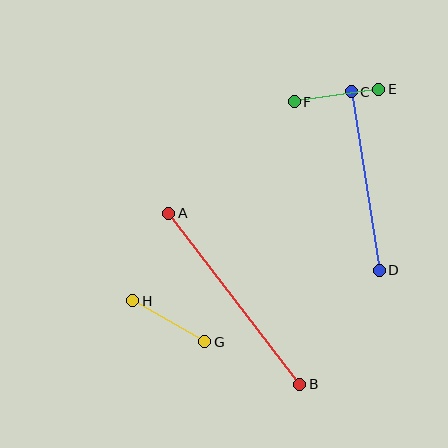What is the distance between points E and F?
The distance is approximately 85 pixels.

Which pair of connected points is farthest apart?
Points A and B are farthest apart.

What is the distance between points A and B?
The distance is approximately 216 pixels.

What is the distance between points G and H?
The distance is approximately 83 pixels.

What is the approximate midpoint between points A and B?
The midpoint is at approximately (234, 299) pixels.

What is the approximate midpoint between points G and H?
The midpoint is at approximately (169, 321) pixels.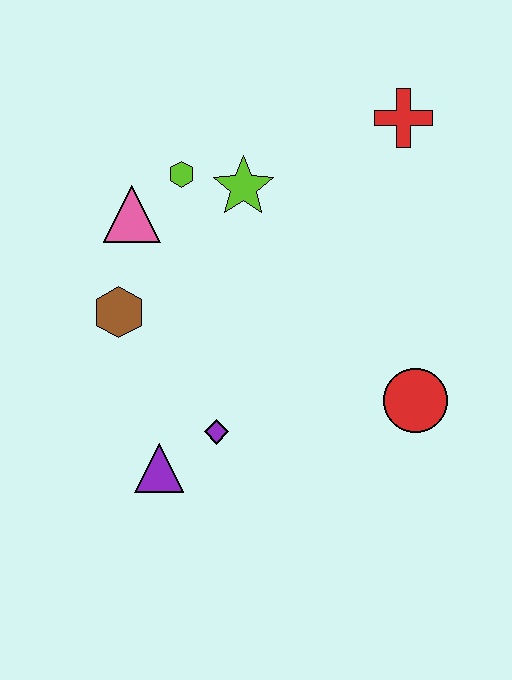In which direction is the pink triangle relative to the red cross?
The pink triangle is to the left of the red cross.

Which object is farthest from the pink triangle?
The red circle is farthest from the pink triangle.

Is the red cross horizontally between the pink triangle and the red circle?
Yes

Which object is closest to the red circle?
The purple diamond is closest to the red circle.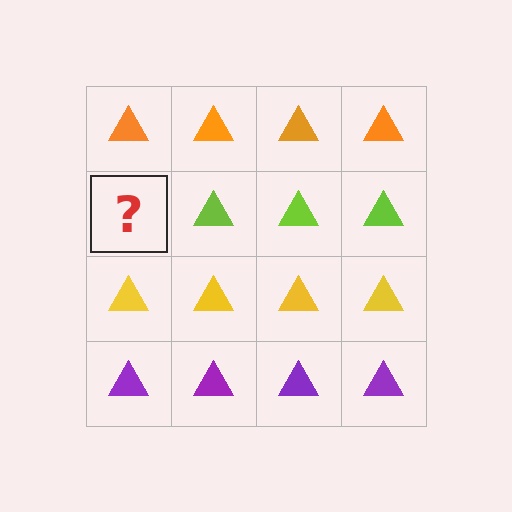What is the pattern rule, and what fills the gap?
The rule is that each row has a consistent color. The gap should be filled with a lime triangle.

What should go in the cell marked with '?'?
The missing cell should contain a lime triangle.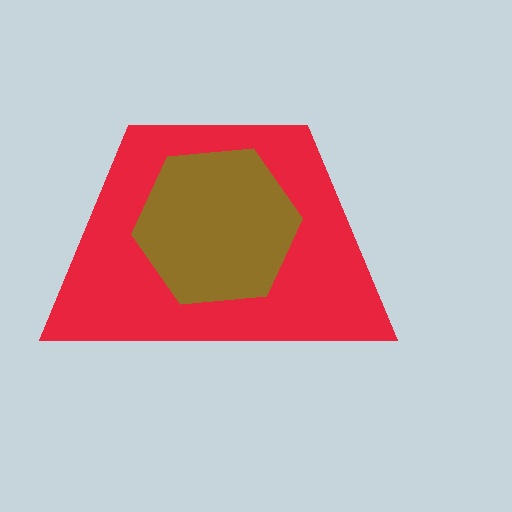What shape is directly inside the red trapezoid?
The brown hexagon.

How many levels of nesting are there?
2.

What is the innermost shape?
The brown hexagon.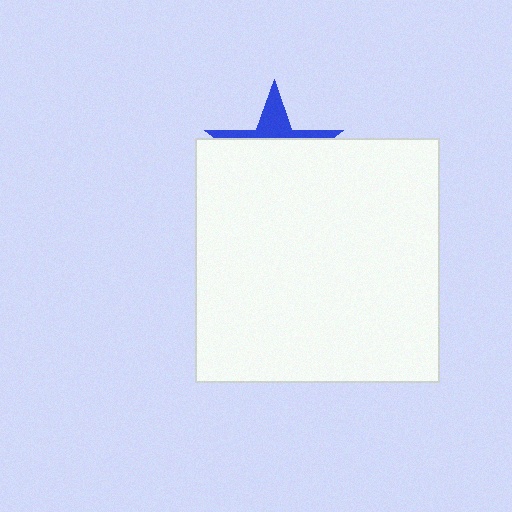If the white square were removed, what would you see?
You would see the complete blue star.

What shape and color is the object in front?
The object in front is a white square.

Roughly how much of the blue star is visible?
A small part of it is visible (roughly 30%).